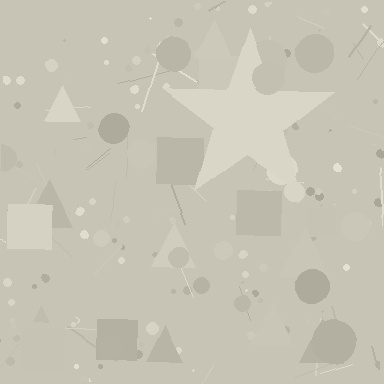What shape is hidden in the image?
A star is hidden in the image.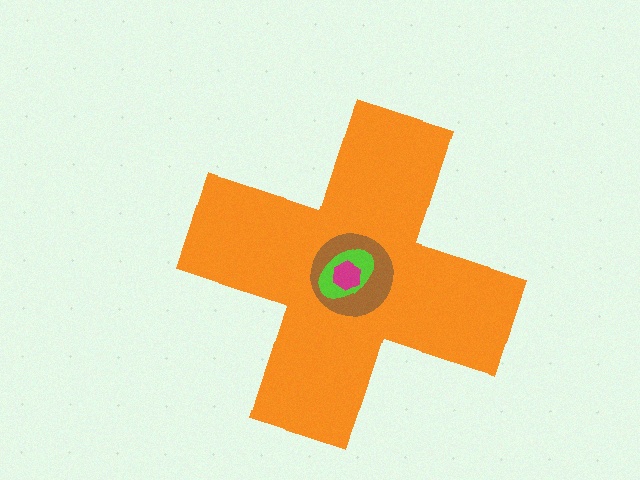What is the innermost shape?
The magenta hexagon.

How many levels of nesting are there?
4.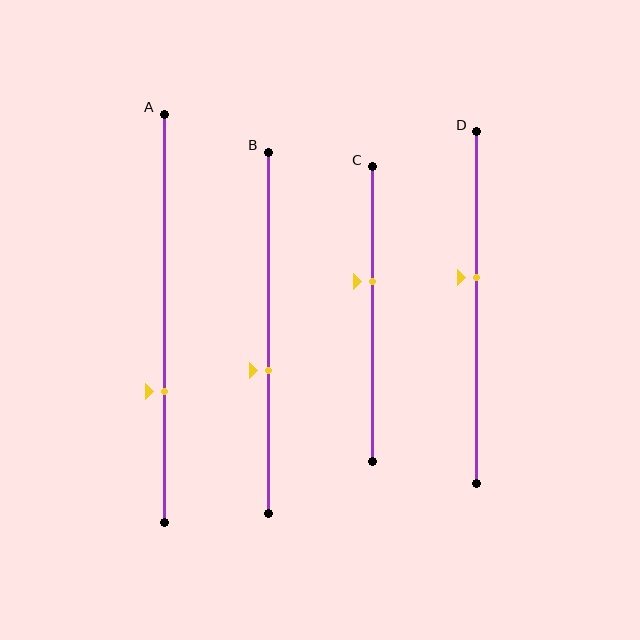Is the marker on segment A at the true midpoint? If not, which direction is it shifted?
No, the marker on segment A is shifted downward by about 18% of the segment length.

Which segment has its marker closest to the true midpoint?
Segment D has its marker closest to the true midpoint.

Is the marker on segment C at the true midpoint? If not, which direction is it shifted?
No, the marker on segment C is shifted upward by about 11% of the segment length.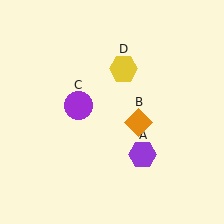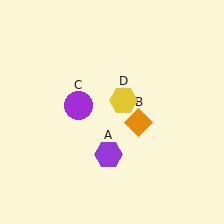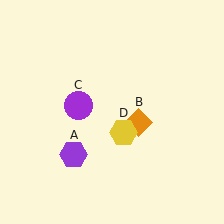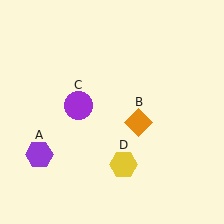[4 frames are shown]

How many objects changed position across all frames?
2 objects changed position: purple hexagon (object A), yellow hexagon (object D).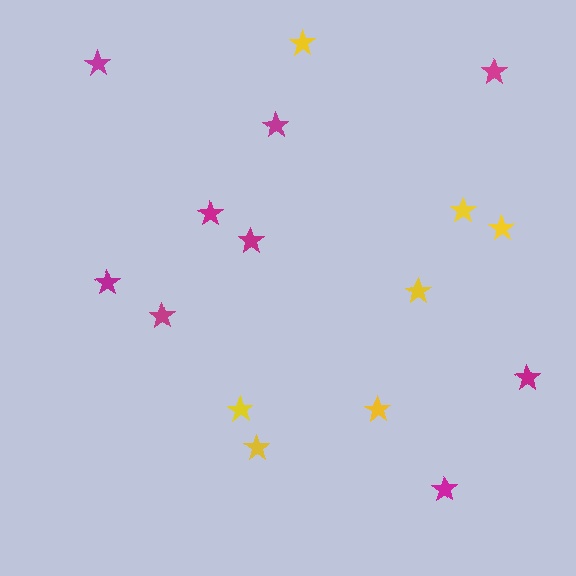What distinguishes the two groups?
There are 2 groups: one group of yellow stars (7) and one group of magenta stars (9).